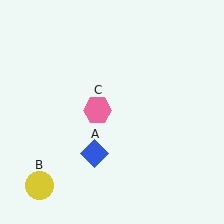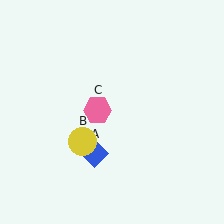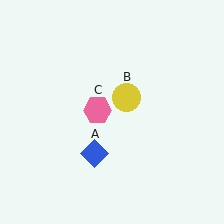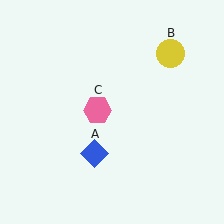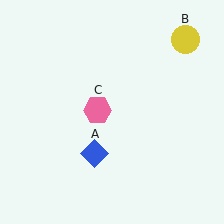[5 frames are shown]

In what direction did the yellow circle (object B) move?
The yellow circle (object B) moved up and to the right.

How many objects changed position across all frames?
1 object changed position: yellow circle (object B).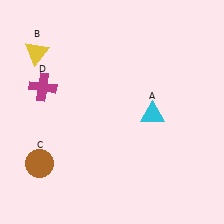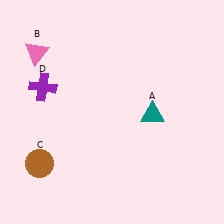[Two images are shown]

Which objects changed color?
A changed from cyan to teal. B changed from yellow to pink. D changed from magenta to purple.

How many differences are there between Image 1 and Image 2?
There are 3 differences between the two images.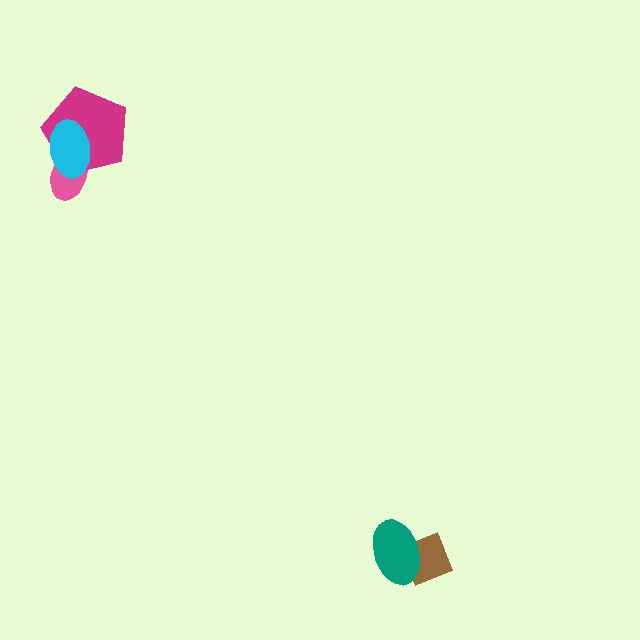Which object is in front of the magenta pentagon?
The cyan ellipse is in front of the magenta pentagon.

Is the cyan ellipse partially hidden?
No, no other shape covers it.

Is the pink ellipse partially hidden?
Yes, it is partially covered by another shape.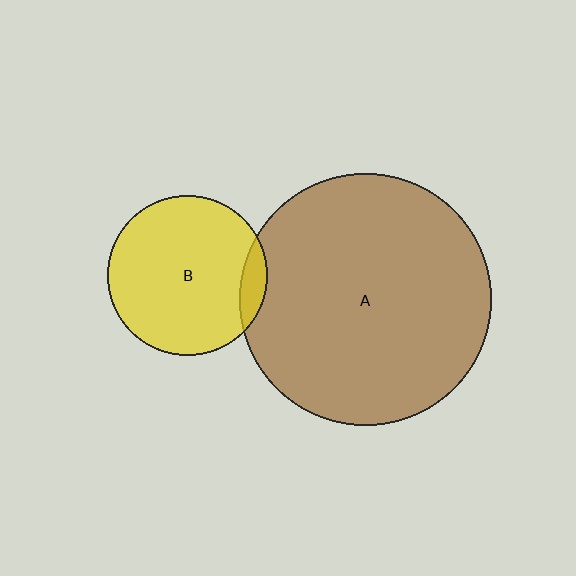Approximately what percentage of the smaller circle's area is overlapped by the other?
Approximately 10%.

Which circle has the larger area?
Circle A (brown).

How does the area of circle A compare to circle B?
Approximately 2.5 times.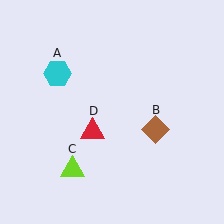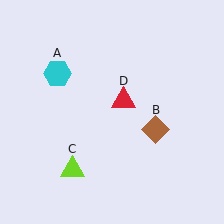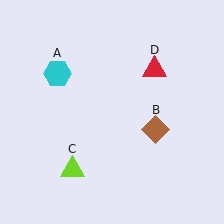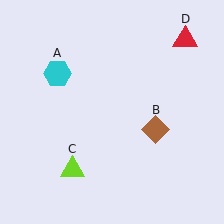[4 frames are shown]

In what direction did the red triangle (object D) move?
The red triangle (object D) moved up and to the right.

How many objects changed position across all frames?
1 object changed position: red triangle (object D).